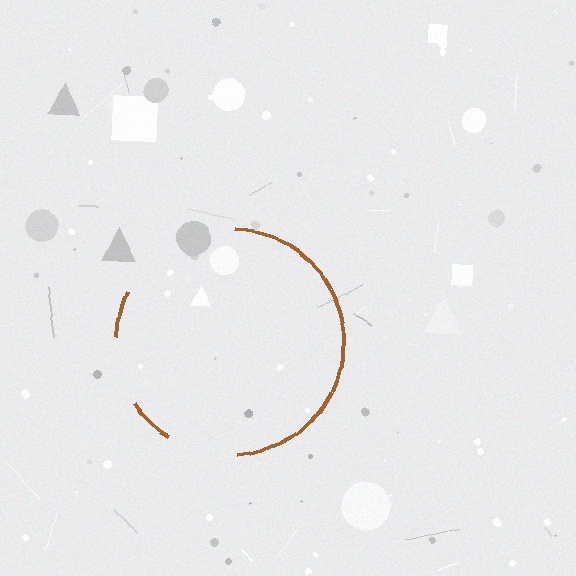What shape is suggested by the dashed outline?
The dashed outline suggests a circle.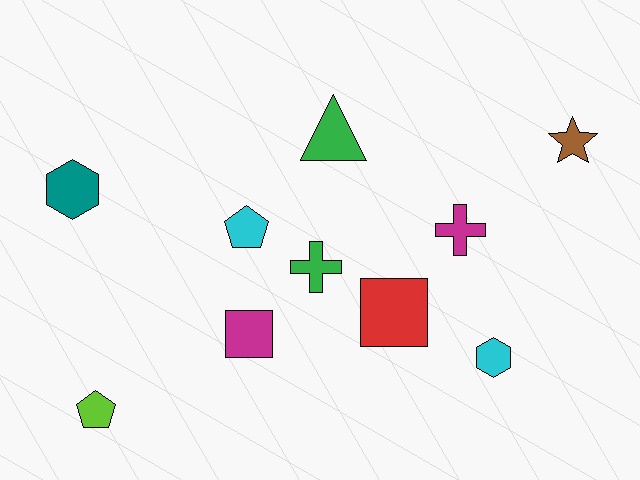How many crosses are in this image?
There are 2 crosses.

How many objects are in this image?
There are 10 objects.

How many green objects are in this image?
There are 2 green objects.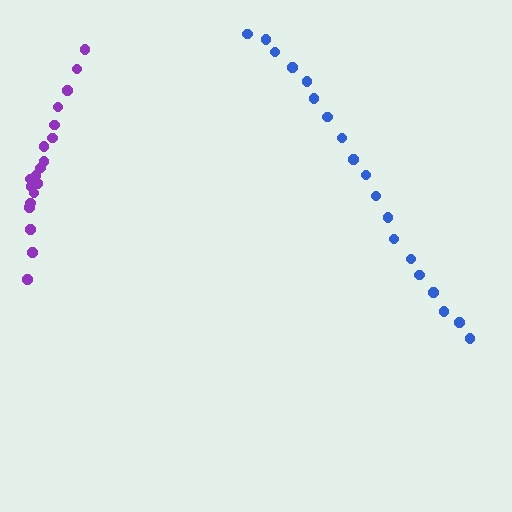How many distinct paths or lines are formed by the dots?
There are 2 distinct paths.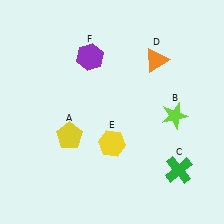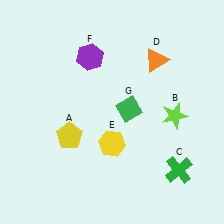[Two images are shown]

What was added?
A green diamond (G) was added in Image 2.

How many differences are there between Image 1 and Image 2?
There is 1 difference between the two images.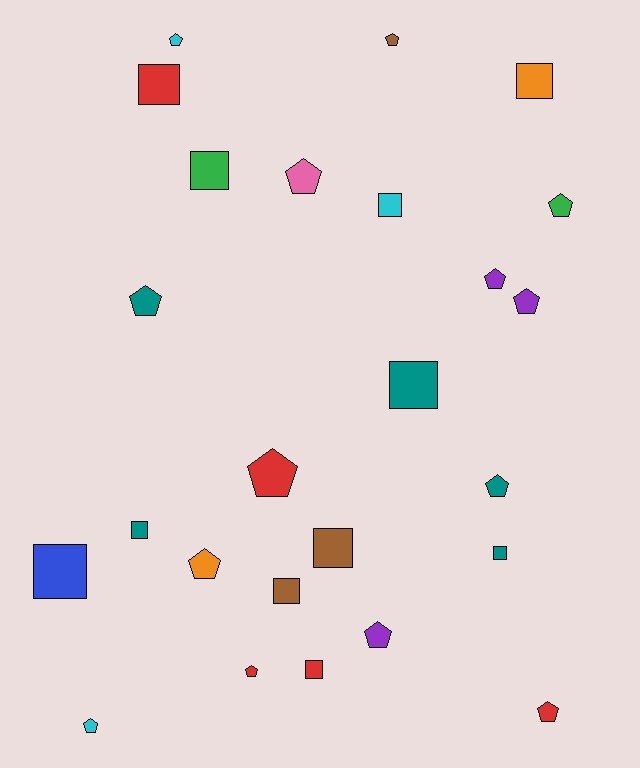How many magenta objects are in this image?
There are no magenta objects.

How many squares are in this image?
There are 11 squares.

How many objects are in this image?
There are 25 objects.